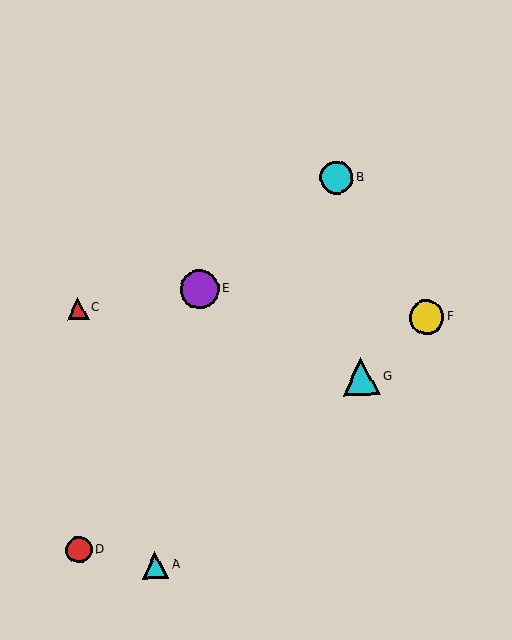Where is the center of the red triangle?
The center of the red triangle is at (78, 308).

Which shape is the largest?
The purple circle (labeled E) is the largest.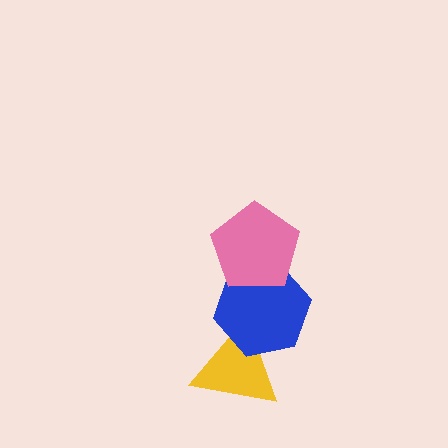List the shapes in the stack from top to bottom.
From top to bottom: the pink pentagon, the blue hexagon, the yellow triangle.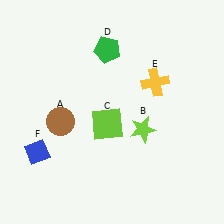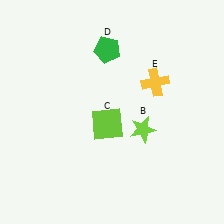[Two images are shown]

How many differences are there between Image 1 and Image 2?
There are 2 differences between the two images.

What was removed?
The blue diamond (F), the brown circle (A) were removed in Image 2.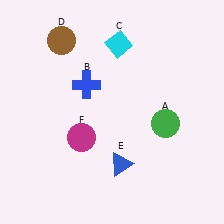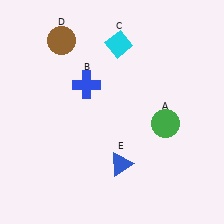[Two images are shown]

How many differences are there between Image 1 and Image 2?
There is 1 difference between the two images.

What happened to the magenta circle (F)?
The magenta circle (F) was removed in Image 2. It was in the bottom-left area of Image 1.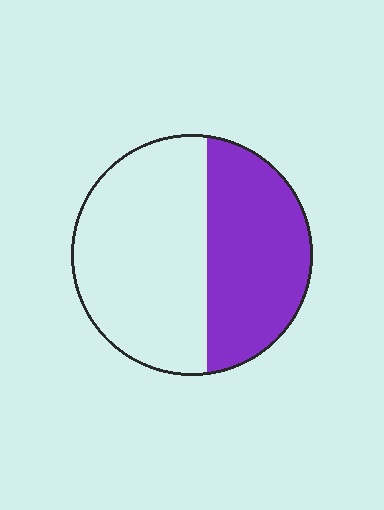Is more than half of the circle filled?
No.